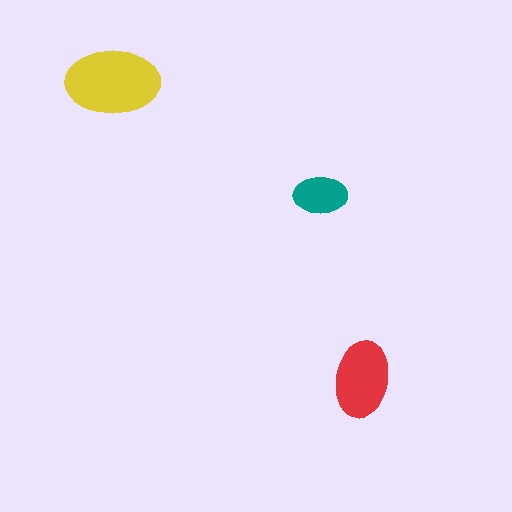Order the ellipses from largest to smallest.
the yellow one, the red one, the teal one.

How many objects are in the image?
There are 3 objects in the image.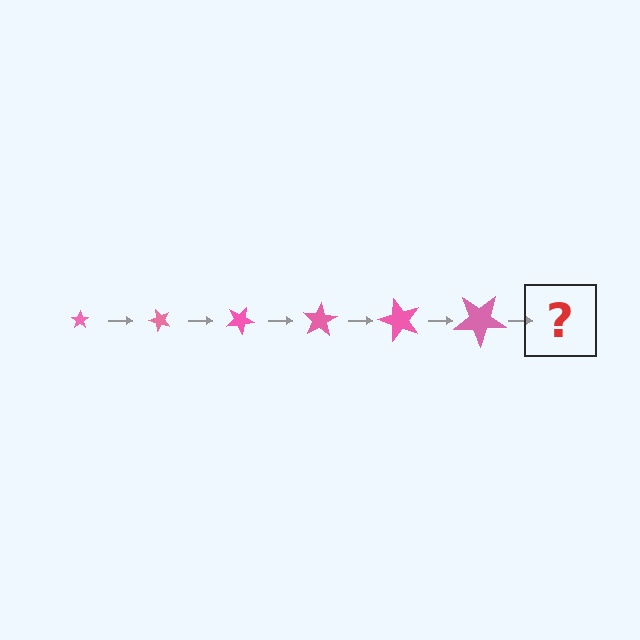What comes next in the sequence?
The next element should be a star, larger than the previous one and rotated 300 degrees from the start.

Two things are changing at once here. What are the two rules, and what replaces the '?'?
The two rules are that the star grows larger each step and it rotates 50 degrees each step. The '?' should be a star, larger than the previous one and rotated 300 degrees from the start.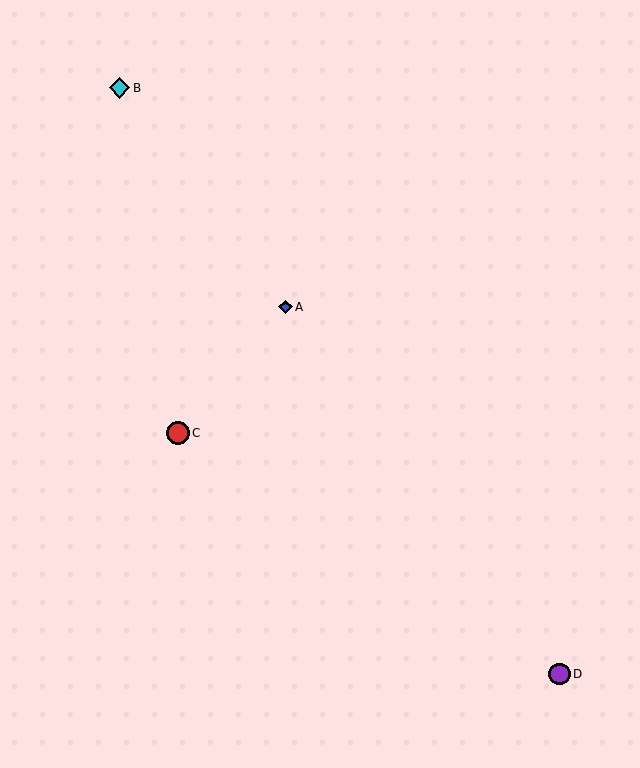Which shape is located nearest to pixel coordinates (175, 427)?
The red circle (labeled C) at (178, 433) is nearest to that location.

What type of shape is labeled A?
Shape A is a blue diamond.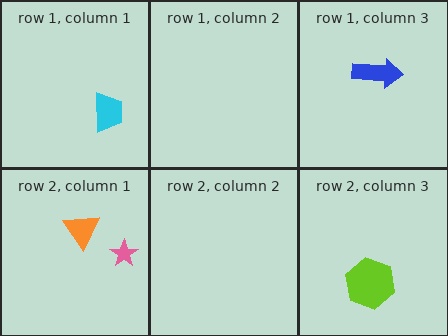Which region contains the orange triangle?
The row 2, column 1 region.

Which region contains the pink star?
The row 2, column 1 region.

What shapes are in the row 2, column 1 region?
The orange triangle, the pink star.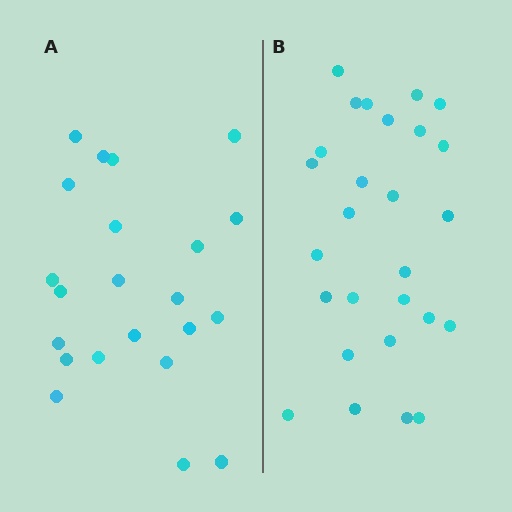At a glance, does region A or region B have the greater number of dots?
Region B (the right region) has more dots.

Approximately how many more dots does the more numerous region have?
Region B has about 5 more dots than region A.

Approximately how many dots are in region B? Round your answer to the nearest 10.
About 30 dots. (The exact count is 27, which rounds to 30.)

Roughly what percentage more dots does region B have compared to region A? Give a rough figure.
About 25% more.